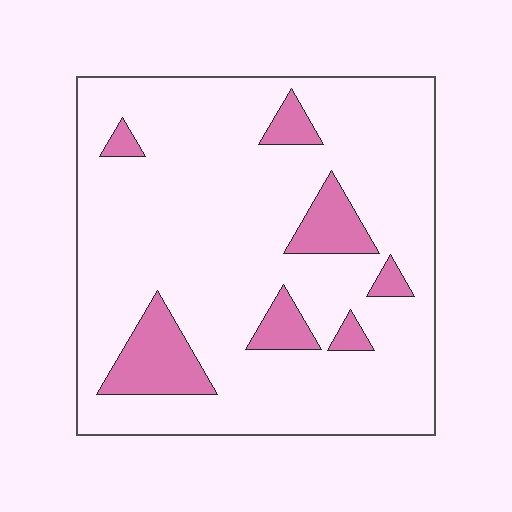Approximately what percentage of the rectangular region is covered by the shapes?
Approximately 15%.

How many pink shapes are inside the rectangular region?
7.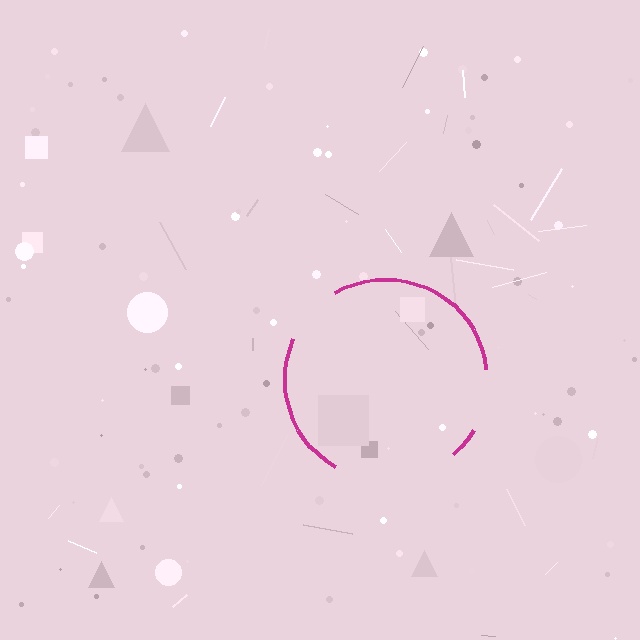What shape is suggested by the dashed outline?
The dashed outline suggests a circle.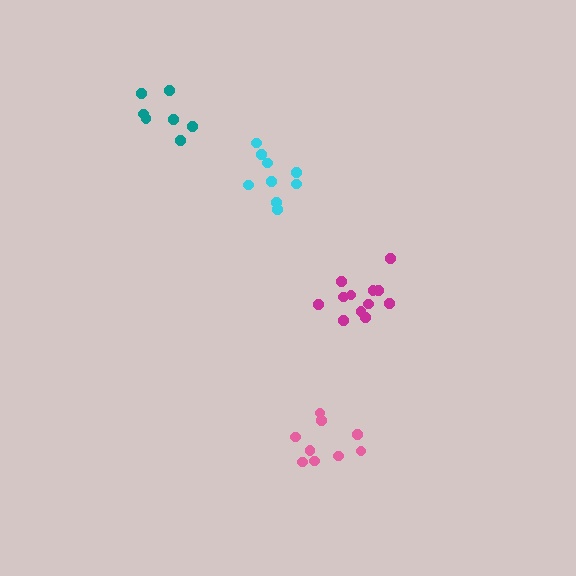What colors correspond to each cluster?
The clusters are colored: teal, cyan, magenta, pink.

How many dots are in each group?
Group 1: 7 dots, Group 2: 9 dots, Group 3: 12 dots, Group 4: 9 dots (37 total).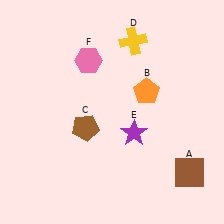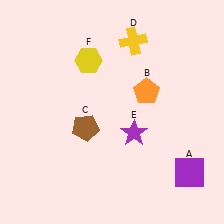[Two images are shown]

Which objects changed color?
A changed from brown to purple. F changed from pink to yellow.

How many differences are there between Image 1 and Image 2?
There are 2 differences between the two images.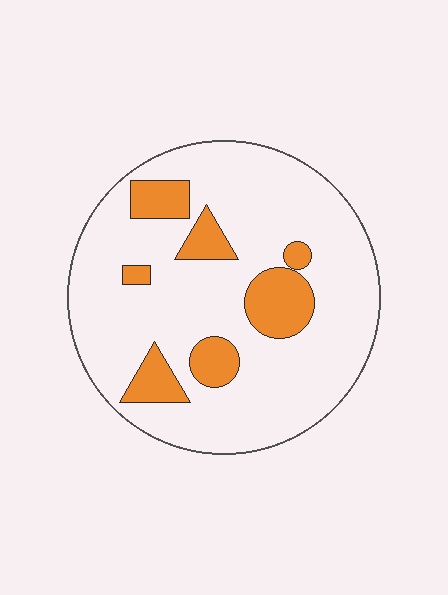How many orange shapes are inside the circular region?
7.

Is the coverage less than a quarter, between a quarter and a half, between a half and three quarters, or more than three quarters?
Less than a quarter.